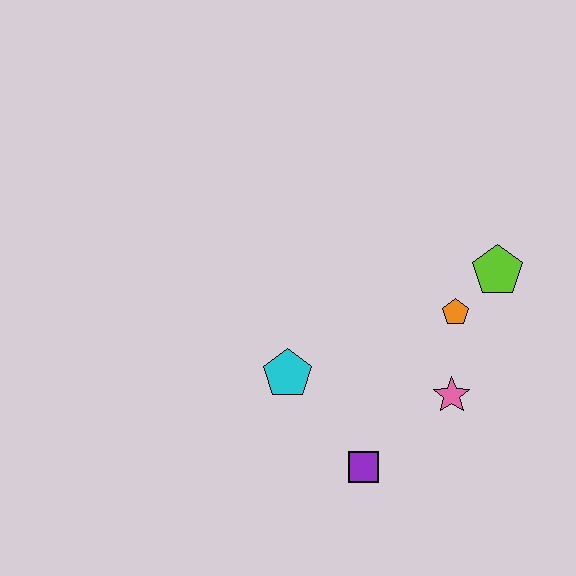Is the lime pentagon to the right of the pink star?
Yes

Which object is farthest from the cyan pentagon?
The lime pentagon is farthest from the cyan pentagon.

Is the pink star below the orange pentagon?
Yes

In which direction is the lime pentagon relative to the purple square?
The lime pentagon is above the purple square.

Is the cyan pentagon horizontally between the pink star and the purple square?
No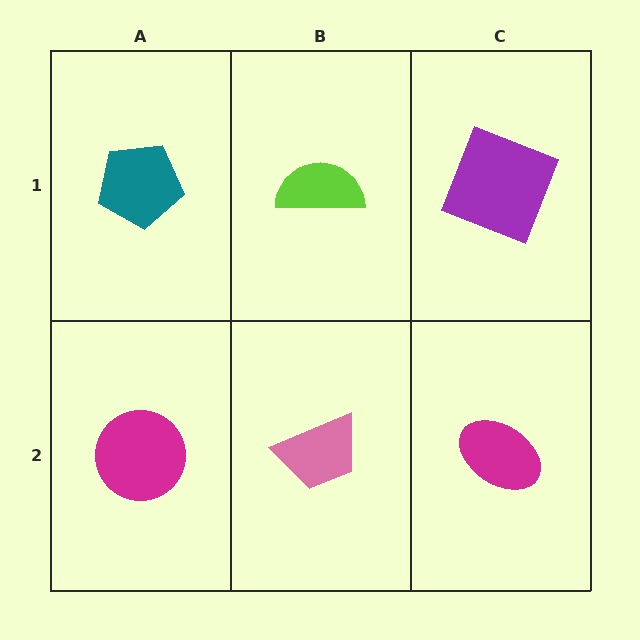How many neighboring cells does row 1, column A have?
2.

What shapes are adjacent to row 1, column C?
A magenta ellipse (row 2, column C), a lime semicircle (row 1, column B).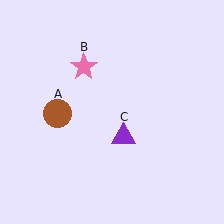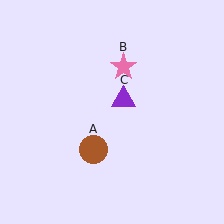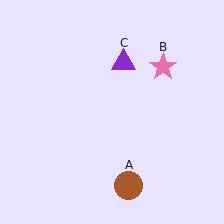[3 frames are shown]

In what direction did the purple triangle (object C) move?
The purple triangle (object C) moved up.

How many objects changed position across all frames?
3 objects changed position: brown circle (object A), pink star (object B), purple triangle (object C).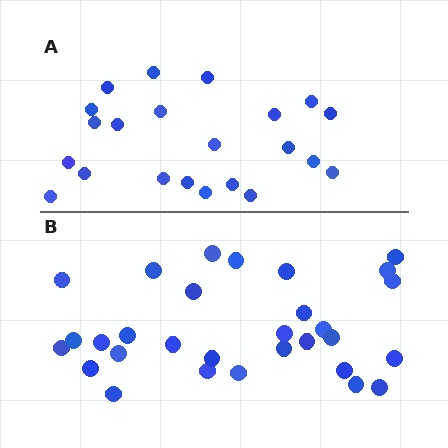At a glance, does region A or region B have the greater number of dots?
Region B (the bottom region) has more dots.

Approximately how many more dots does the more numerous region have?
Region B has roughly 8 or so more dots than region A.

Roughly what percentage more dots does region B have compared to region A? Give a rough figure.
About 35% more.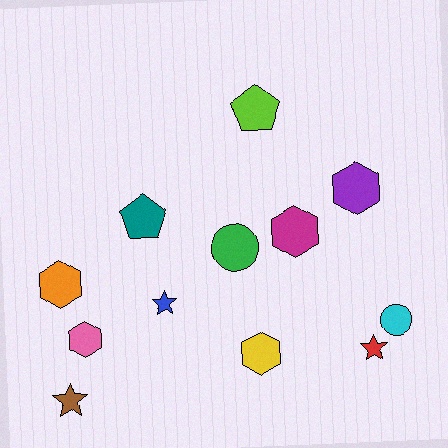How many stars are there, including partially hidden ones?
There are 3 stars.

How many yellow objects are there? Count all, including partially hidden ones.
There is 1 yellow object.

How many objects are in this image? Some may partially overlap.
There are 12 objects.